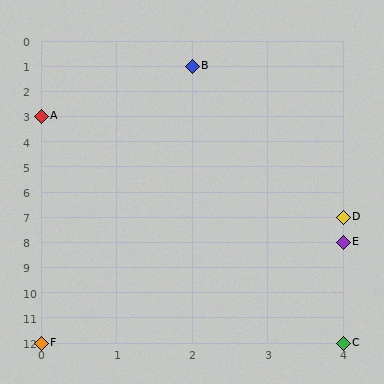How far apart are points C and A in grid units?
Points C and A are 4 columns and 9 rows apart (about 9.8 grid units diagonally).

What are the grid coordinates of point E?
Point E is at grid coordinates (4, 8).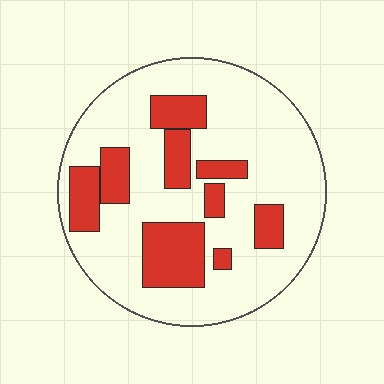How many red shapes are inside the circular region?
9.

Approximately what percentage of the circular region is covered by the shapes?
Approximately 25%.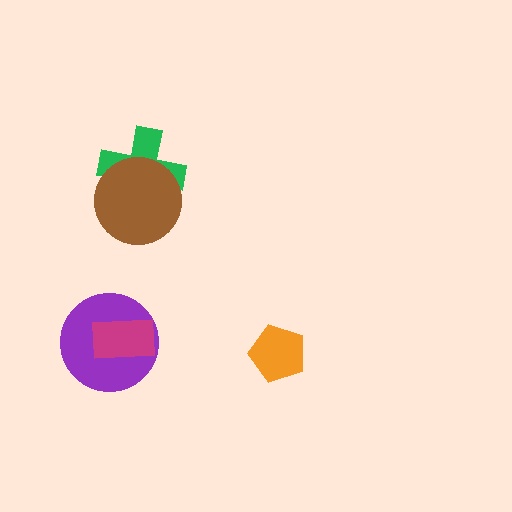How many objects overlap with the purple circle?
1 object overlaps with the purple circle.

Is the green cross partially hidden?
Yes, it is partially covered by another shape.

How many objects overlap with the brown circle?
1 object overlaps with the brown circle.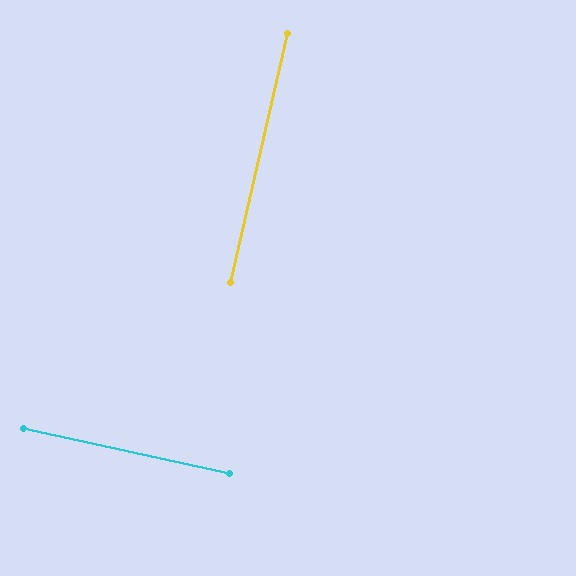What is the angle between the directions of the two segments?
Approximately 89 degrees.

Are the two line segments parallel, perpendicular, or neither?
Perpendicular — they meet at approximately 89°.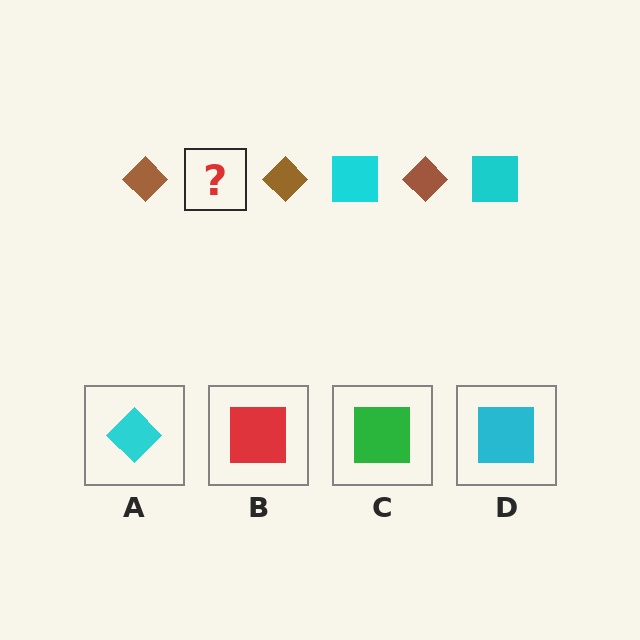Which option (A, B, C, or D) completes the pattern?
D.